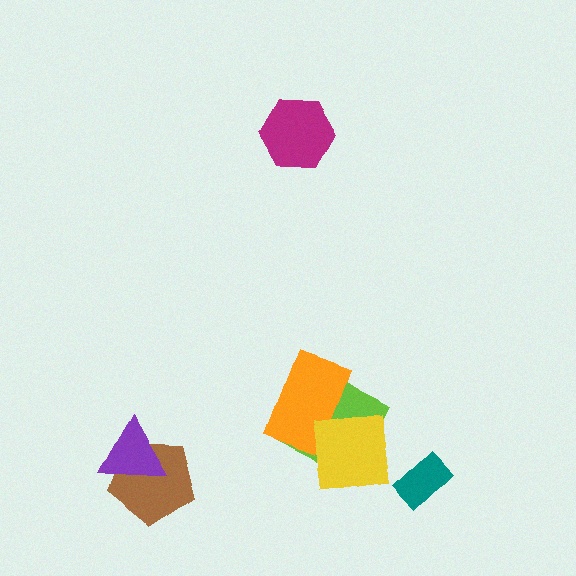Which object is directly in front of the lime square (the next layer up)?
The orange rectangle is directly in front of the lime square.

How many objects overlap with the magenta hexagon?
0 objects overlap with the magenta hexagon.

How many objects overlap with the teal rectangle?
0 objects overlap with the teal rectangle.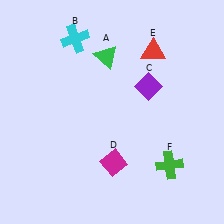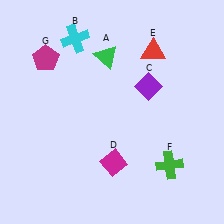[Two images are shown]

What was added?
A magenta pentagon (G) was added in Image 2.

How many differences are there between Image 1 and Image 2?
There is 1 difference between the two images.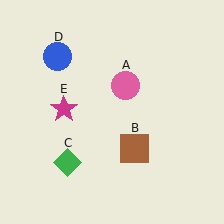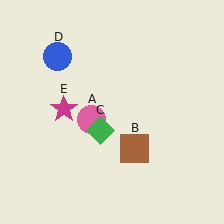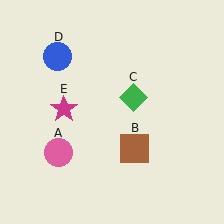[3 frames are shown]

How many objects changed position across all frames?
2 objects changed position: pink circle (object A), green diamond (object C).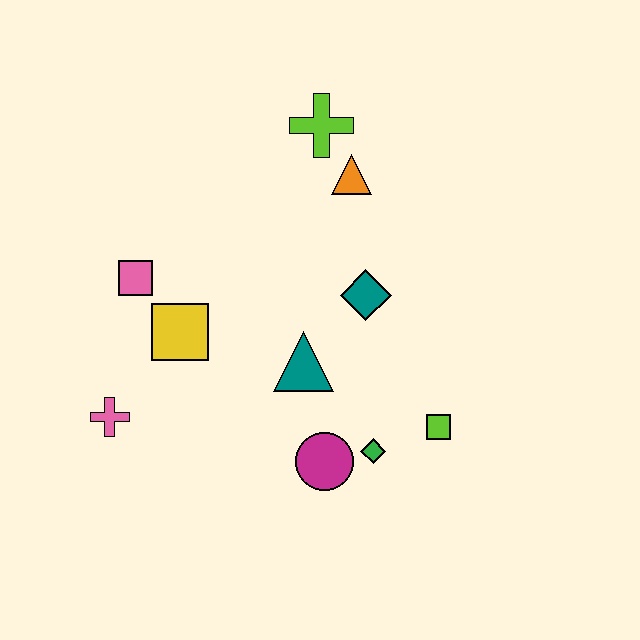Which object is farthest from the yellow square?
The lime square is farthest from the yellow square.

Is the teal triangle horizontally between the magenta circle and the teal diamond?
No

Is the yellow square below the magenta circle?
No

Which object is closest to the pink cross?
The yellow square is closest to the pink cross.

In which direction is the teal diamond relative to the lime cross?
The teal diamond is below the lime cross.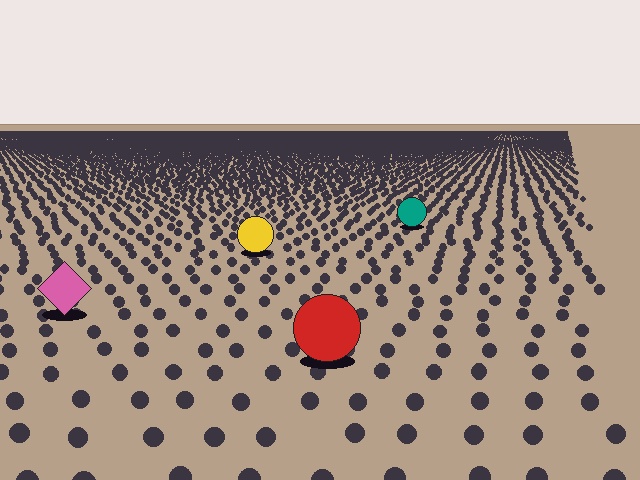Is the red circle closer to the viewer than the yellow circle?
Yes. The red circle is closer — you can tell from the texture gradient: the ground texture is coarser near it.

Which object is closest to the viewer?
The red circle is closest. The texture marks near it are larger and more spread out.